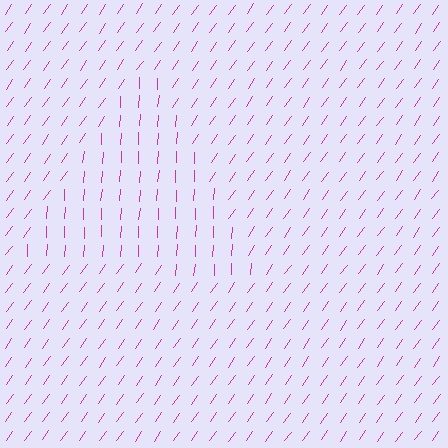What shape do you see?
I see a triangle.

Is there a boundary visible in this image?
Yes, there is a texture boundary formed by a change in line orientation.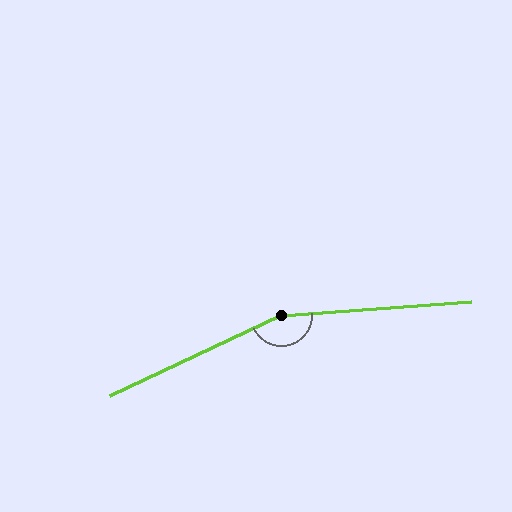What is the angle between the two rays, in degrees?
Approximately 159 degrees.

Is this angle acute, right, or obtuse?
It is obtuse.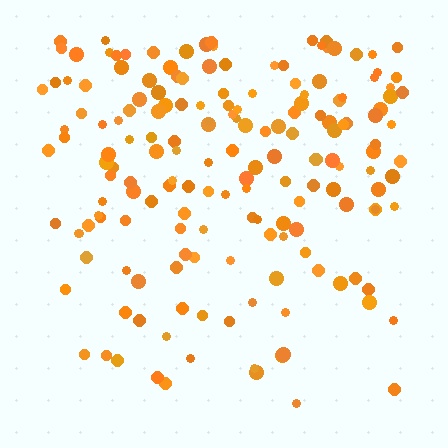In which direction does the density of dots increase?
From bottom to top, with the top side densest.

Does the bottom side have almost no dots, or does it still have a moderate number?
Still a moderate number, just noticeably fewer than the top.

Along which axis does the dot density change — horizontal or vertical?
Vertical.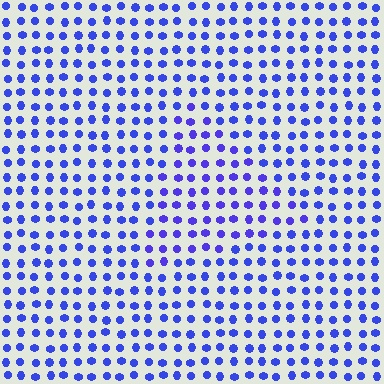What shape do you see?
I see a triangle.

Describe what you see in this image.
The image is filled with small blue elements in a uniform arrangement. A triangle-shaped region is visible where the elements are tinted to a slightly different hue, forming a subtle color boundary.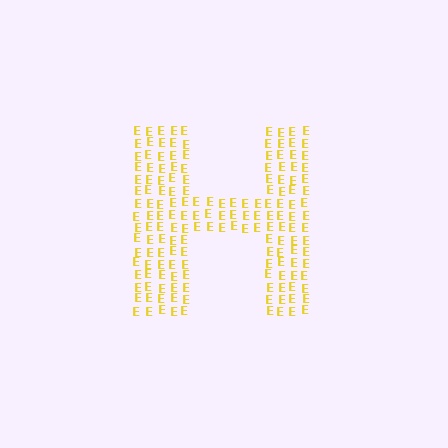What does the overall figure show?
The overall figure shows the letter H.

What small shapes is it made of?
It is made of small letter E's.